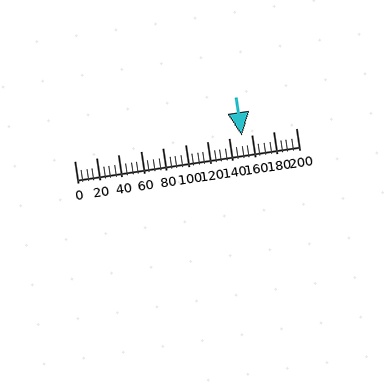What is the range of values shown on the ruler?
The ruler shows values from 0 to 200.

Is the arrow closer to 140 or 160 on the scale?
The arrow is closer to 160.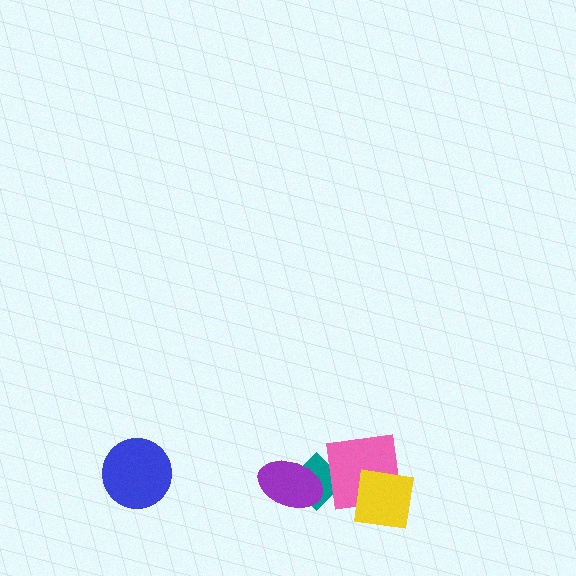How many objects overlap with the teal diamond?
2 objects overlap with the teal diamond.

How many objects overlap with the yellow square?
1 object overlaps with the yellow square.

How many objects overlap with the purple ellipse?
1 object overlaps with the purple ellipse.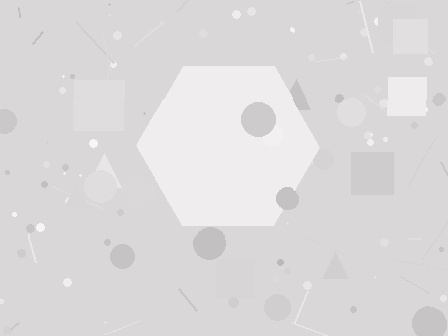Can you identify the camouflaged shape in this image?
The camouflaged shape is a hexagon.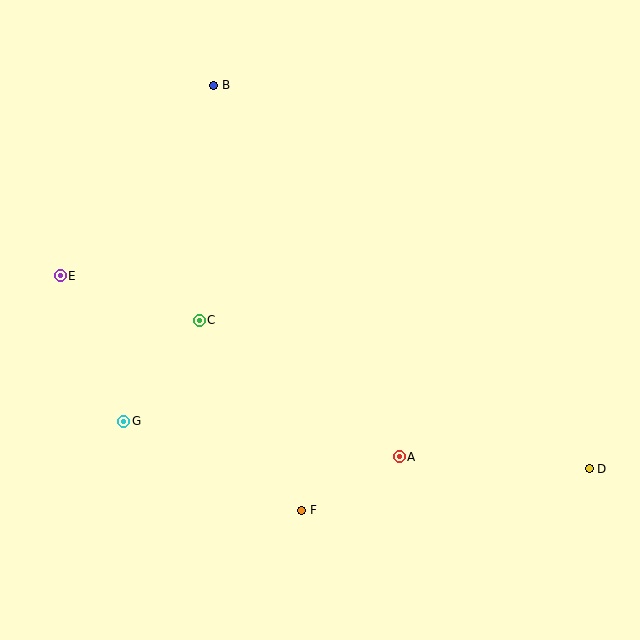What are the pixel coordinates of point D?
Point D is at (589, 469).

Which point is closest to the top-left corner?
Point B is closest to the top-left corner.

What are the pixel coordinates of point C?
Point C is at (199, 320).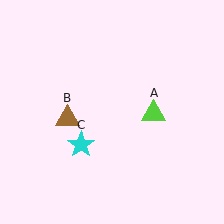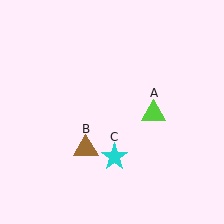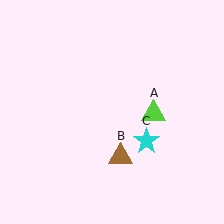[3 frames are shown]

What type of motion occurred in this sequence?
The brown triangle (object B), cyan star (object C) rotated counterclockwise around the center of the scene.